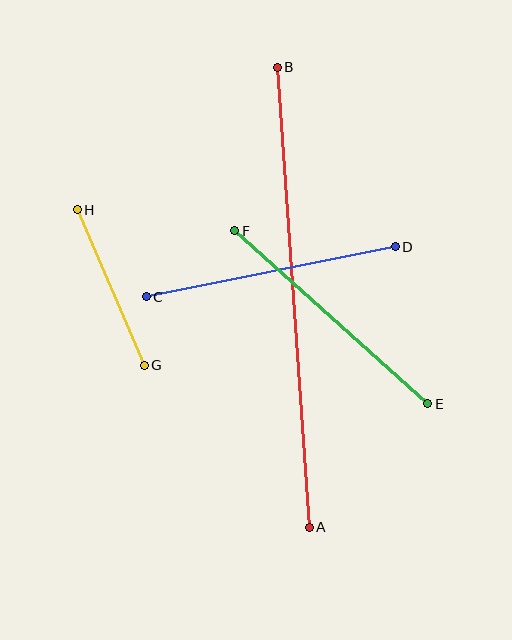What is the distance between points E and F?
The distance is approximately 259 pixels.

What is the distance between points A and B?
The distance is approximately 461 pixels.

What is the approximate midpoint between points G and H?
The midpoint is at approximately (111, 288) pixels.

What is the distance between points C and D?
The distance is approximately 254 pixels.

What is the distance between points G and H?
The distance is approximately 169 pixels.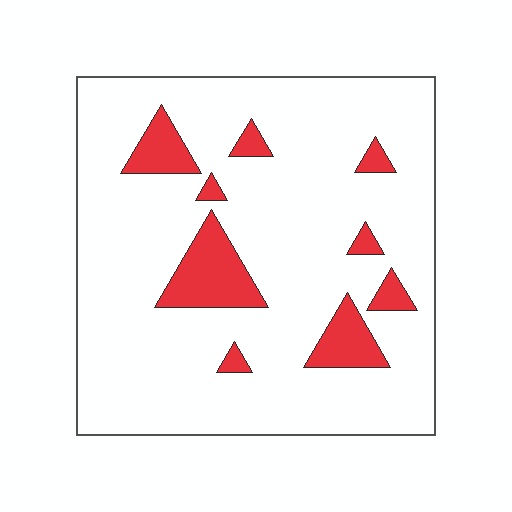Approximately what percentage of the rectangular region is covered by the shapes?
Approximately 15%.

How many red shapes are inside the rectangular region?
9.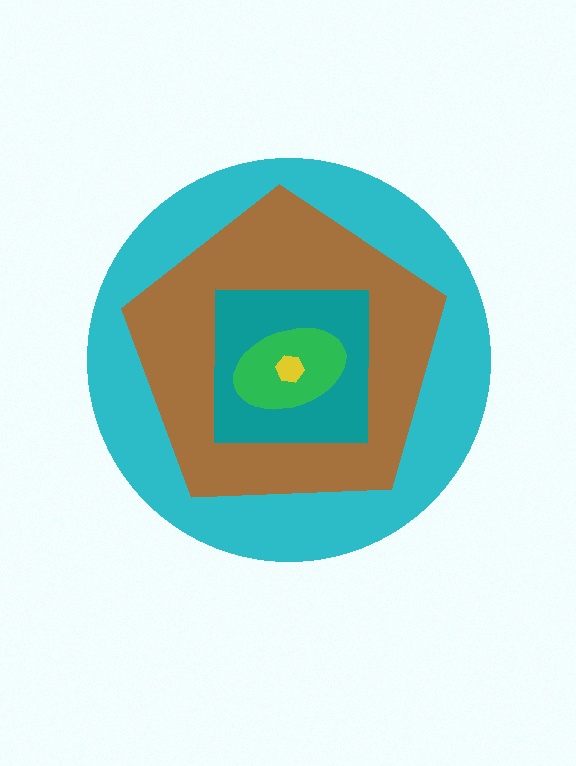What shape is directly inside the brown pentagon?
The teal square.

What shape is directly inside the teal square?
The green ellipse.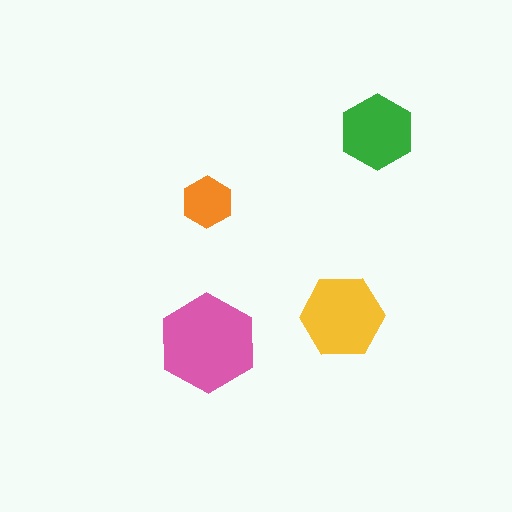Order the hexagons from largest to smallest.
the pink one, the yellow one, the green one, the orange one.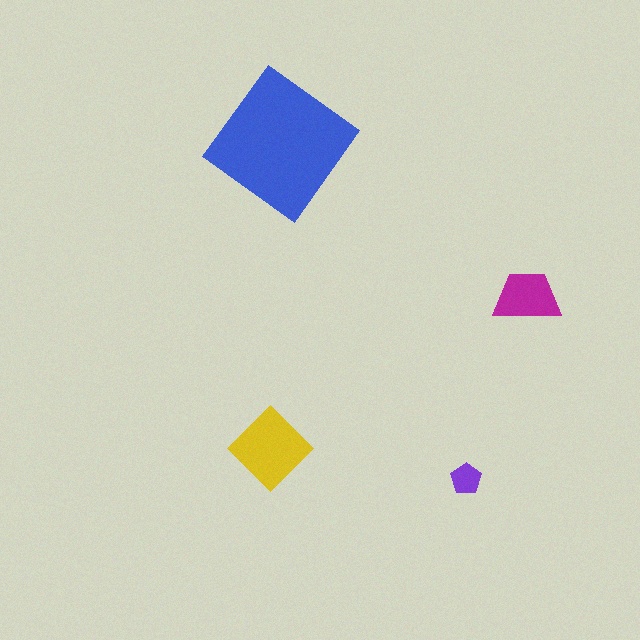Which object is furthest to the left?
The yellow diamond is leftmost.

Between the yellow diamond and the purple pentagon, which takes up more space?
The yellow diamond.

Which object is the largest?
The blue diamond.